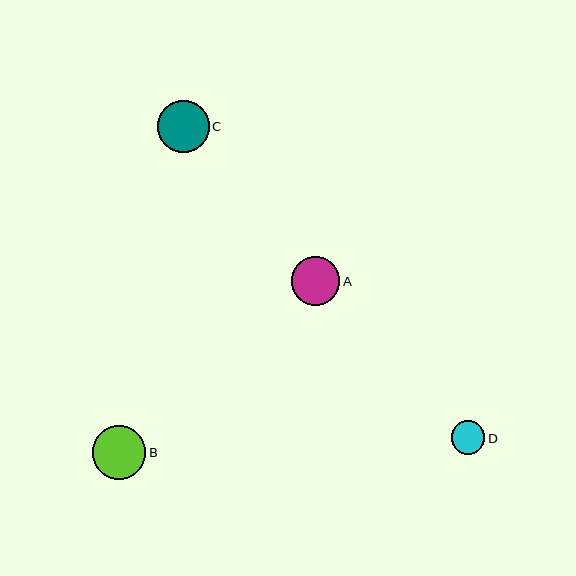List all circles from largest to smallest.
From largest to smallest: B, C, A, D.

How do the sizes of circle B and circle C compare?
Circle B and circle C are approximately the same size.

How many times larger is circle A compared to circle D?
Circle A is approximately 1.5 times the size of circle D.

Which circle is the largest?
Circle B is the largest with a size of approximately 54 pixels.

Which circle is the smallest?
Circle D is the smallest with a size of approximately 33 pixels.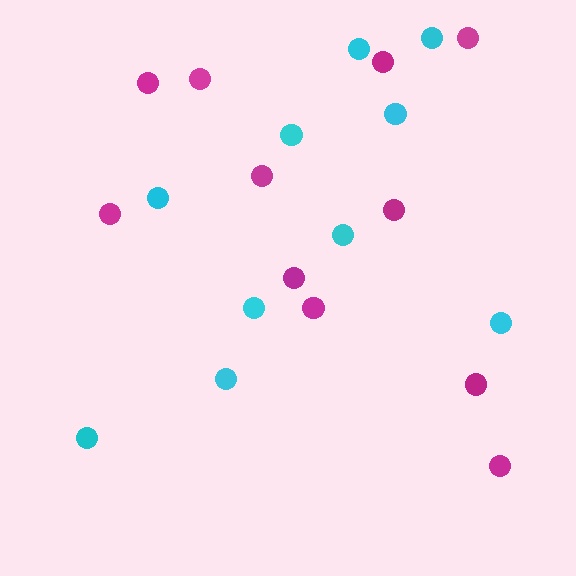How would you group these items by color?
There are 2 groups: one group of cyan circles (10) and one group of magenta circles (11).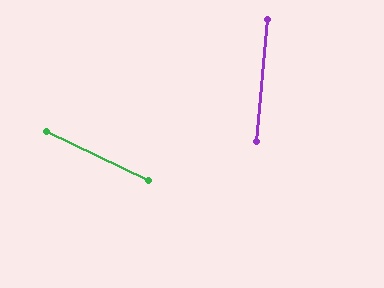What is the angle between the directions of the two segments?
Approximately 69 degrees.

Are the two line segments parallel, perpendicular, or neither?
Neither parallel nor perpendicular — they differ by about 69°.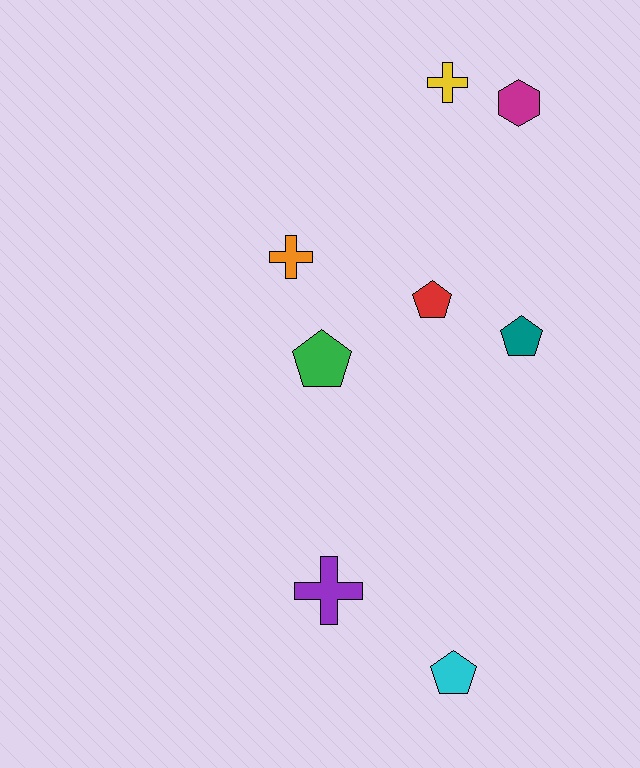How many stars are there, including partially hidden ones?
There are no stars.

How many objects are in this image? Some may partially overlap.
There are 8 objects.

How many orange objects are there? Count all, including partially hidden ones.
There is 1 orange object.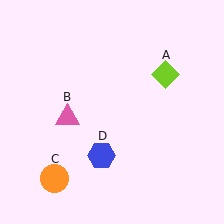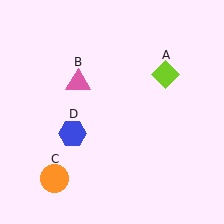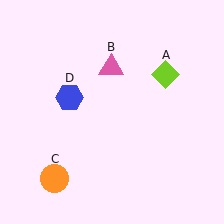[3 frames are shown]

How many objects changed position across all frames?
2 objects changed position: pink triangle (object B), blue hexagon (object D).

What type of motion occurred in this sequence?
The pink triangle (object B), blue hexagon (object D) rotated clockwise around the center of the scene.